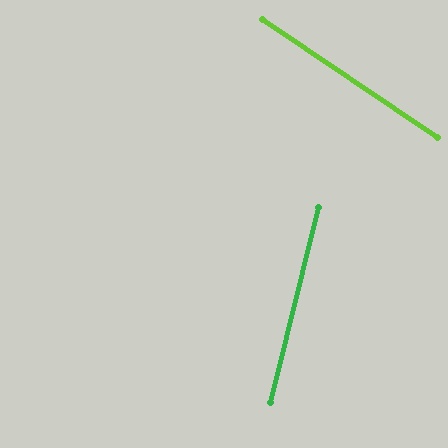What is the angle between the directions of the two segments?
Approximately 70 degrees.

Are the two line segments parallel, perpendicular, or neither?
Neither parallel nor perpendicular — they differ by about 70°.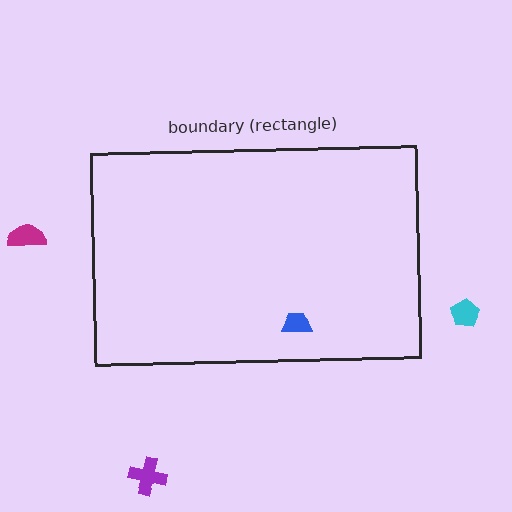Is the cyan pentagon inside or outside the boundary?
Outside.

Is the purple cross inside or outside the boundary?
Outside.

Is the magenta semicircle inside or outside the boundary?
Outside.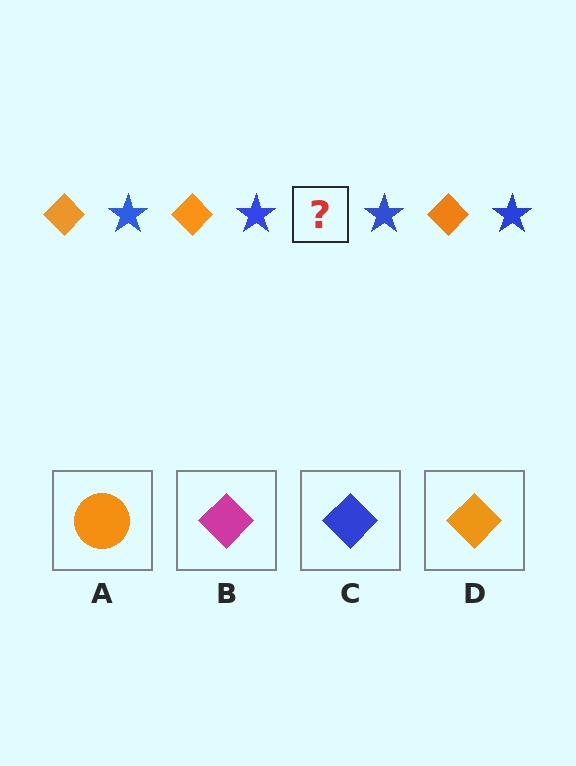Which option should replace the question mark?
Option D.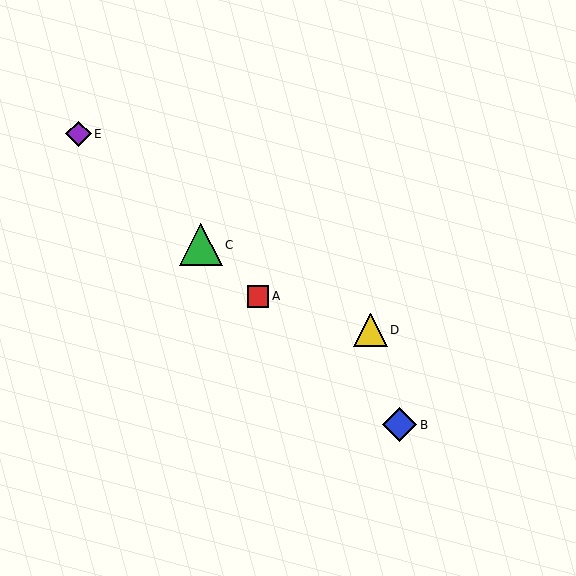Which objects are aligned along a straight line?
Objects A, B, C, E are aligned along a straight line.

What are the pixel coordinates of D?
Object D is at (370, 330).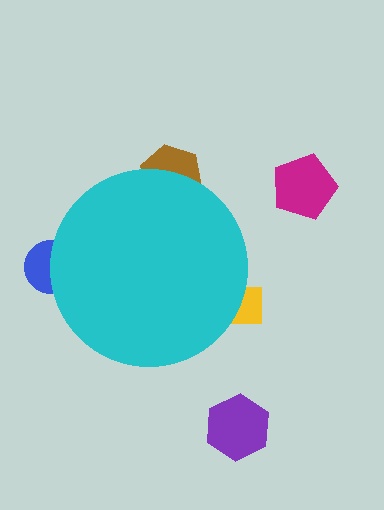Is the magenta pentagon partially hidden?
No, the magenta pentagon is fully visible.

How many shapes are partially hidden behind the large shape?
3 shapes are partially hidden.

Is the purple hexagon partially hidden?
No, the purple hexagon is fully visible.